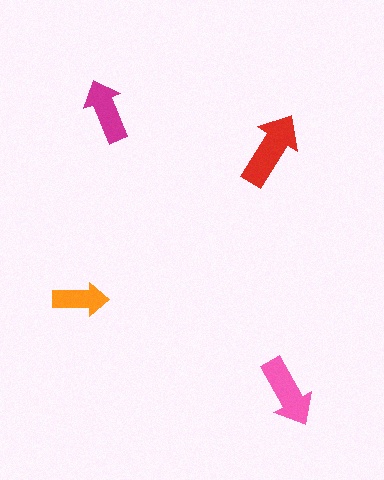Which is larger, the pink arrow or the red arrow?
The red one.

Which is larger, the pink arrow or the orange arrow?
The pink one.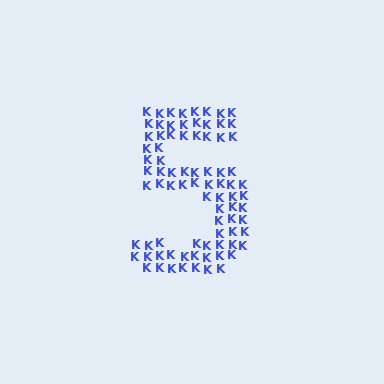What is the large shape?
The large shape is the digit 5.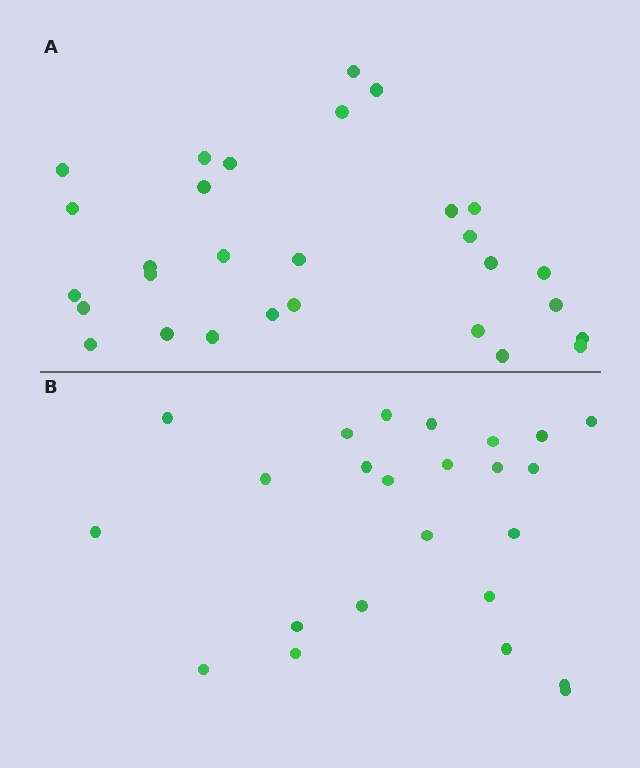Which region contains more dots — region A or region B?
Region A (the top region) has more dots.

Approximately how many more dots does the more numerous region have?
Region A has about 5 more dots than region B.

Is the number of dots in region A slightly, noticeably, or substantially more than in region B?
Region A has only slightly more — the two regions are fairly close. The ratio is roughly 1.2 to 1.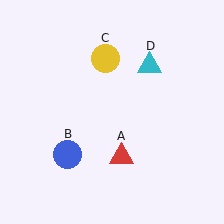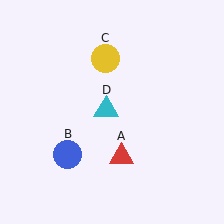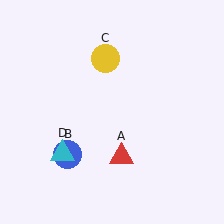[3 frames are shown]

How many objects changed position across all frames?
1 object changed position: cyan triangle (object D).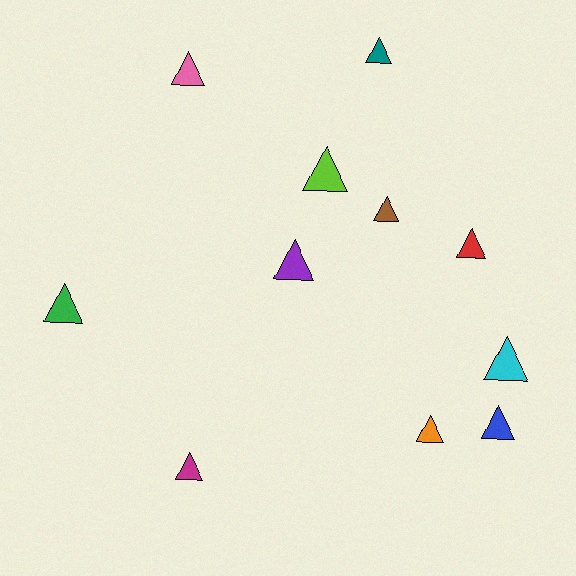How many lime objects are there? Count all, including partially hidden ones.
There is 1 lime object.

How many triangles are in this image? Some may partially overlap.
There are 11 triangles.